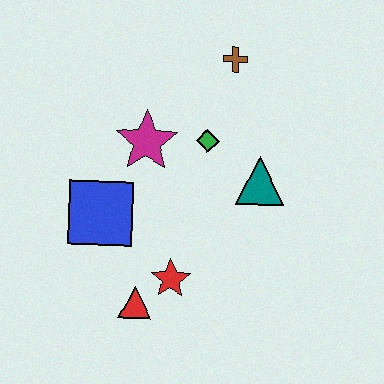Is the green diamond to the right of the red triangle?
Yes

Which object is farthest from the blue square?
The brown cross is farthest from the blue square.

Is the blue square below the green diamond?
Yes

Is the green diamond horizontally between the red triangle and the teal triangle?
Yes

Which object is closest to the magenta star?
The green diamond is closest to the magenta star.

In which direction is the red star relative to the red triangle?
The red star is to the right of the red triangle.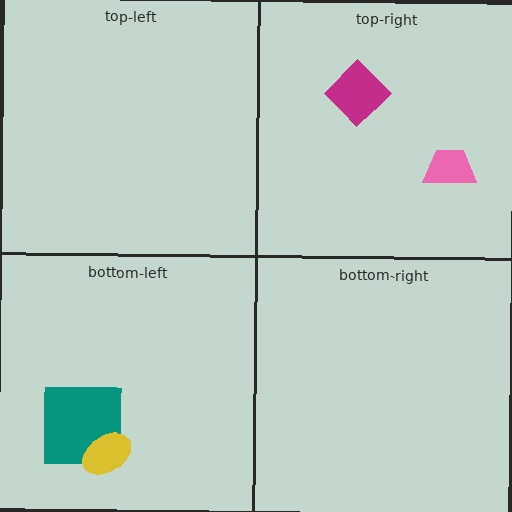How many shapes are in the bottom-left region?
2.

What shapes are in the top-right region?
The pink trapezoid, the magenta diamond.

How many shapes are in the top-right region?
2.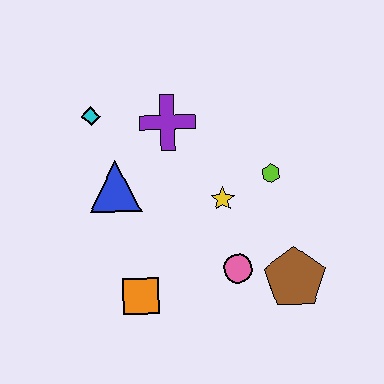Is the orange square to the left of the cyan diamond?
No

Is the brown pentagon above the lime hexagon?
No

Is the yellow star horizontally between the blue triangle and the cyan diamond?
No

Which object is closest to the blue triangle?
The cyan diamond is closest to the blue triangle.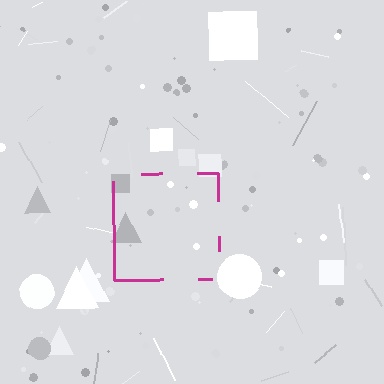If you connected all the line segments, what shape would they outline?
They would outline a square.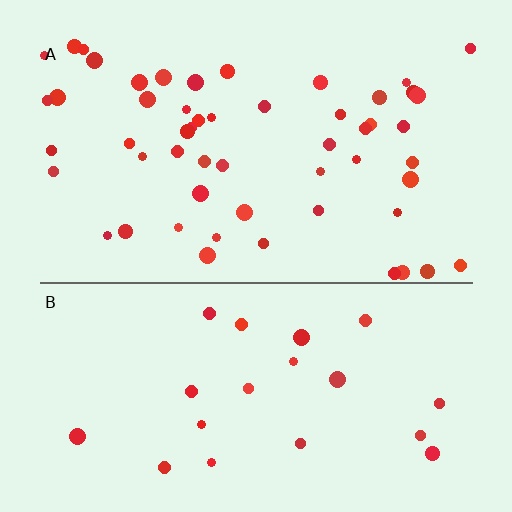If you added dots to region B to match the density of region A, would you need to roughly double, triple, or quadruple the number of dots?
Approximately triple.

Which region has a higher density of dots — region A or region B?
A (the top).